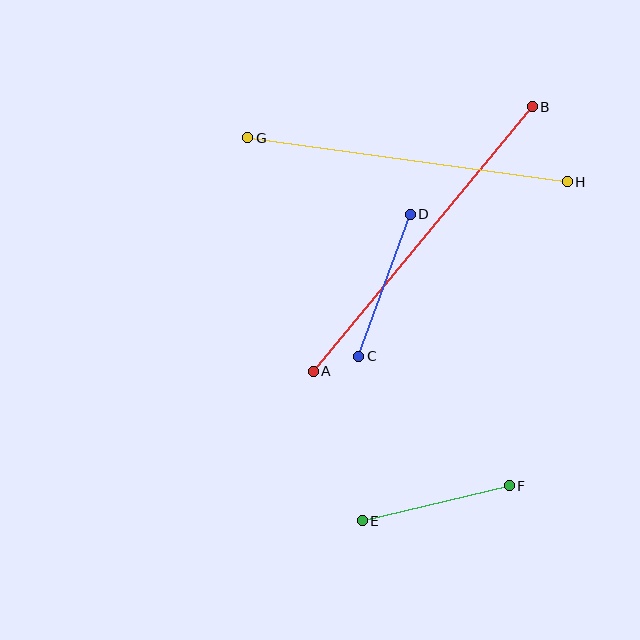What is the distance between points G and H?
The distance is approximately 322 pixels.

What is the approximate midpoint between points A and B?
The midpoint is at approximately (423, 239) pixels.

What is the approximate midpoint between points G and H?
The midpoint is at approximately (408, 160) pixels.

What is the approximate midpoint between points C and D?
The midpoint is at approximately (385, 285) pixels.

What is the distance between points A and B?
The distance is approximately 343 pixels.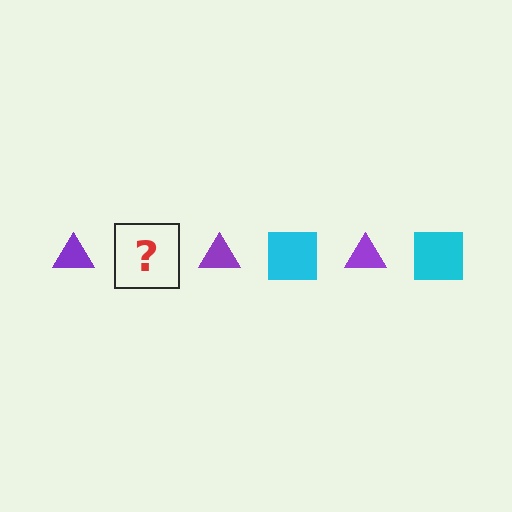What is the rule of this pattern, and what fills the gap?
The rule is that the pattern alternates between purple triangle and cyan square. The gap should be filled with a cyan square.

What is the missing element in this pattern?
The missing element is a cyan square.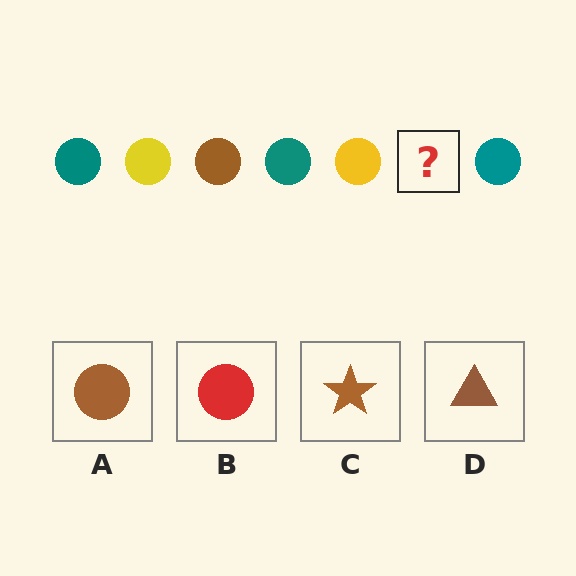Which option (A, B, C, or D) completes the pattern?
A.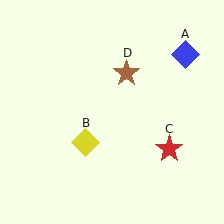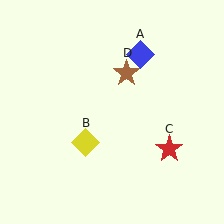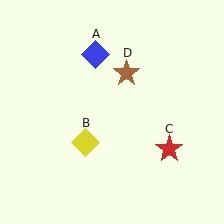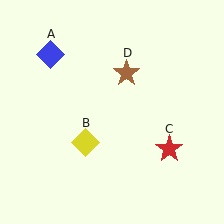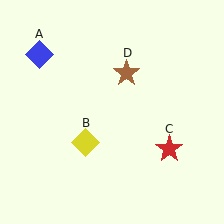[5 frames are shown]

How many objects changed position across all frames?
1 object changed position: blue diamond (object A).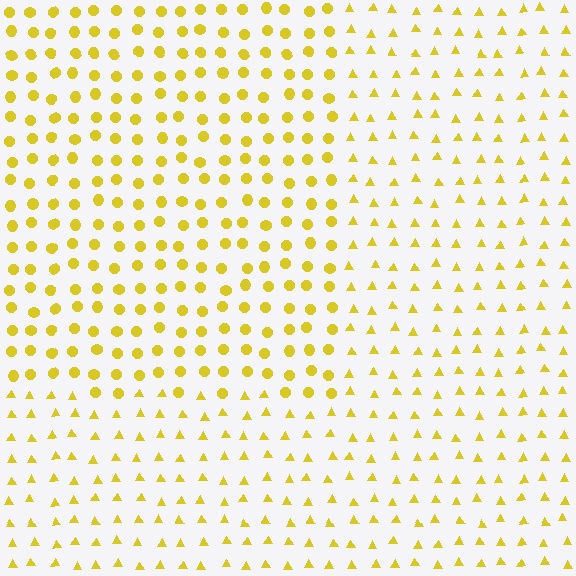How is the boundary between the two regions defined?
The boundary is defined by a change in element shape: circles inside vs. triangles outside. All elements share the same color and spacing.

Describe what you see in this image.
The image is filled with small yellow elements arranged in a uniform grid. A rectangle-shaped region contains circles, while the surrounding area contains triangles. The boundary is defined purely by the change in element shape.